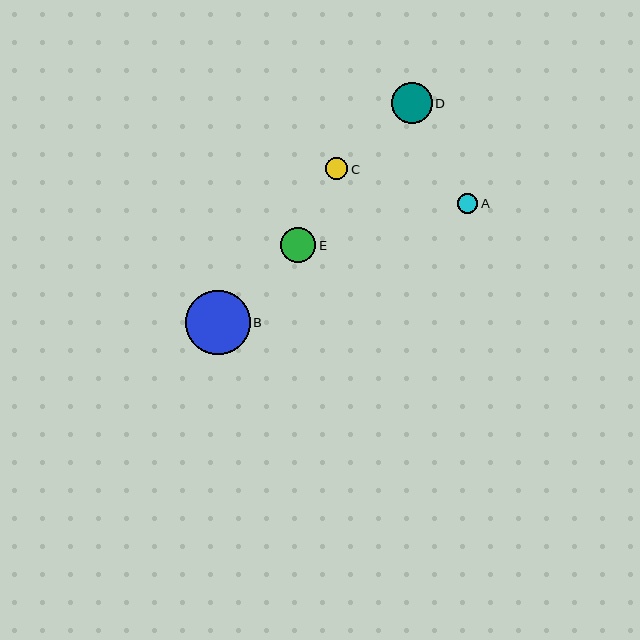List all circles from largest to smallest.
From largest to smallest: B, D, E, C, A.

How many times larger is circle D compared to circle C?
Circle D is approximately 1.8 times the size of circle C.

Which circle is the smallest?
Circle A is the smallest with a size of approximately 20 pixels.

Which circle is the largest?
Circle B is the largest with a size of approximately 65 pixels.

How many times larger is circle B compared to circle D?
Circle B is approximately 1.6 times the size of circle D.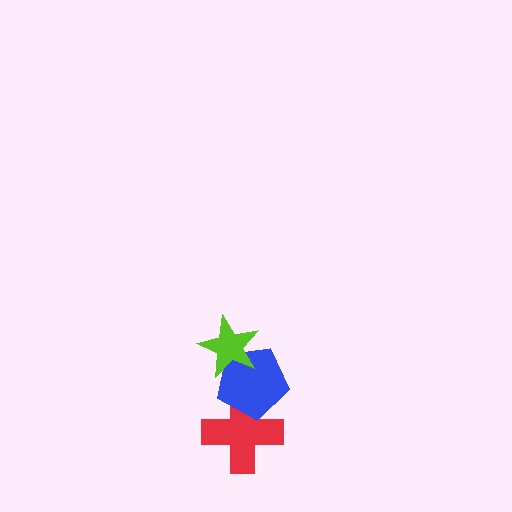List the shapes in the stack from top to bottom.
From top to bottom: the lime star, the blue pentagon, the red cross.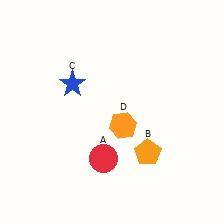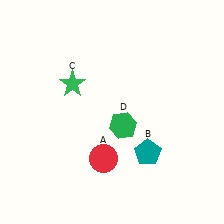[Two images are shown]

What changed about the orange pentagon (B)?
In Image 1, B is orange. In Image 2, it changed to teal.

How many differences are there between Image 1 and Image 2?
There are 3 differences between the two images.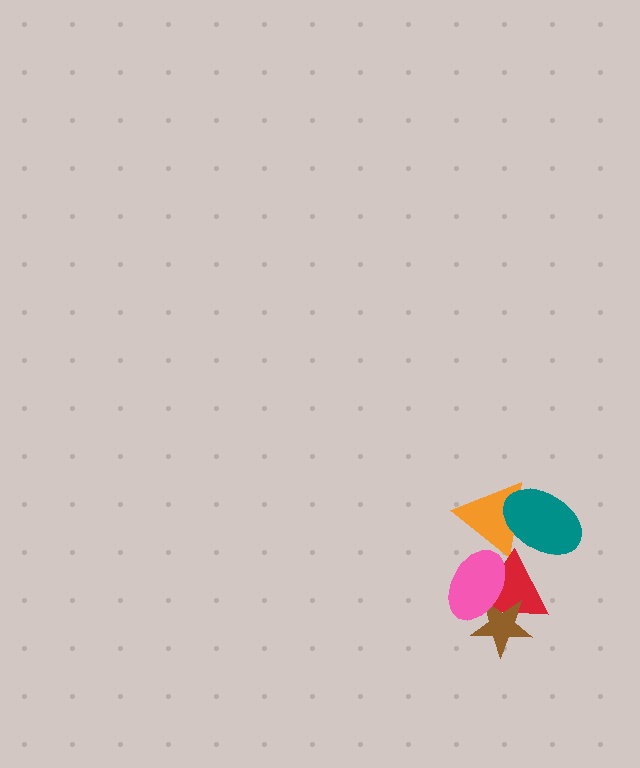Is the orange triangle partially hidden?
Yes, it is partially covered by another shape.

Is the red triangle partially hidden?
Yes, it is partially covered by another shape.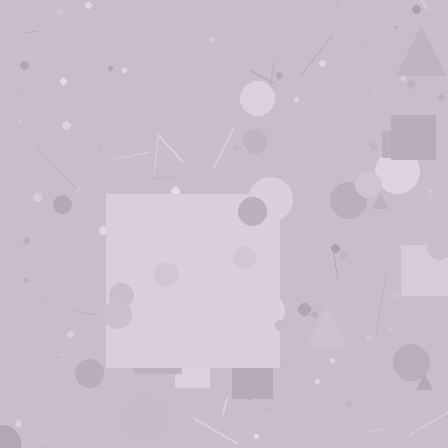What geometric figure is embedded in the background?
A square is embedded in the background.